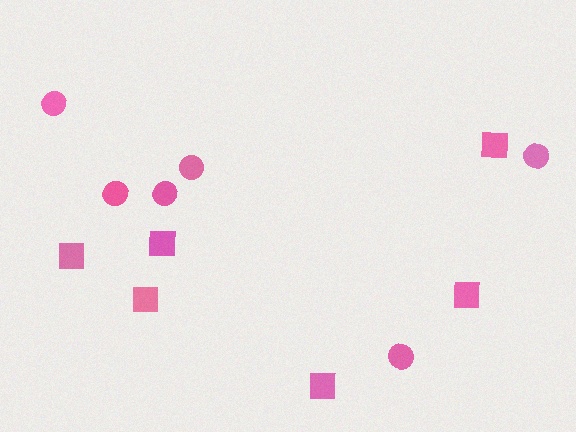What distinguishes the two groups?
There are 2 groups: one group of circles (6) and one group of squares (6).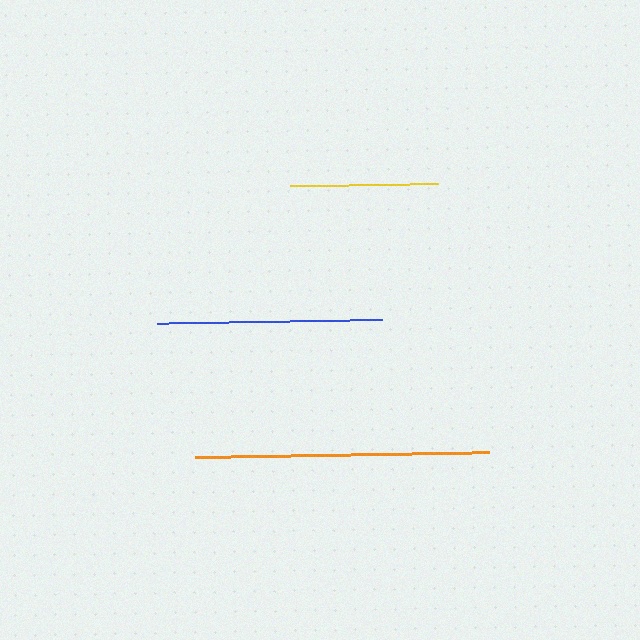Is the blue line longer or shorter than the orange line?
The orange line is longer than the blue line.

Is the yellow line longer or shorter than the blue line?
The blue line is longer than the yellow line.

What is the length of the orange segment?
The orange segment is approximately 294 pixels long.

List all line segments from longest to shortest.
From longest to shortest: orange, blue, yellow.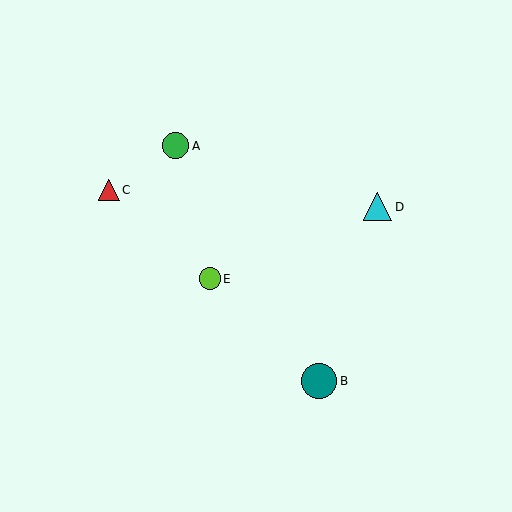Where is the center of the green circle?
The center of the green circle is at (176, 146).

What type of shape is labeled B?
Shape B is a teal circle.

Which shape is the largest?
The teal circle (labeled B) is the largest.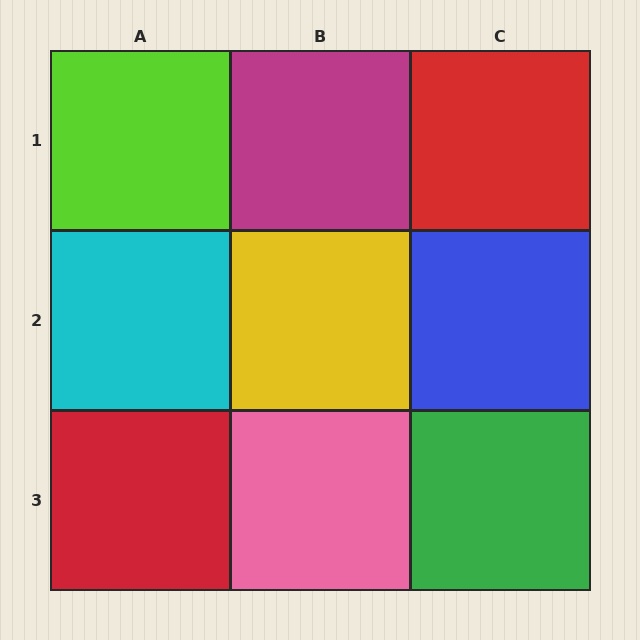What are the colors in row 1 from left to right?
Lime, magenta, red.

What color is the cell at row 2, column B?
Yellow.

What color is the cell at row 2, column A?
Cyan.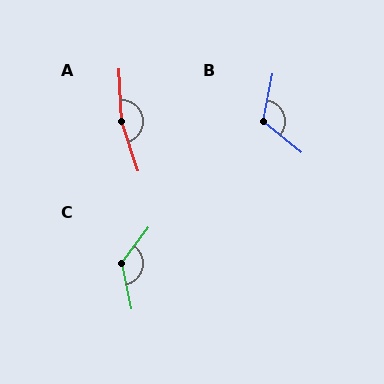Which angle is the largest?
A, at approximately 164 degrees.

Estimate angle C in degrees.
Approximately 131 degrees.